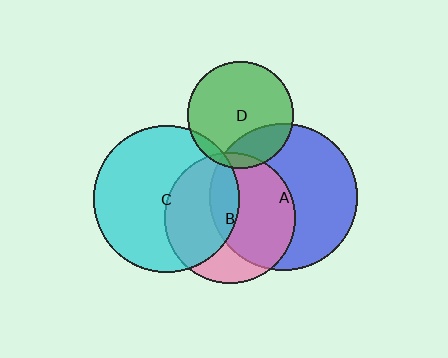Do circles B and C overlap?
Yes.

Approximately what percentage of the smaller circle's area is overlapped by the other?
Approximately 45%.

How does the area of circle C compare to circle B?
Approximately 1.3 times.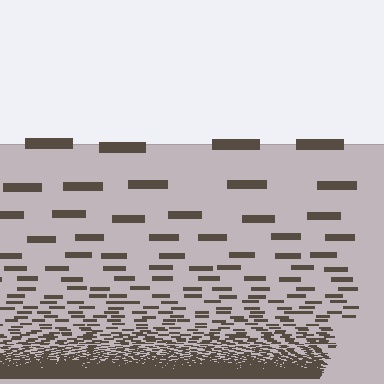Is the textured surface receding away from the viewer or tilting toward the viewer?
The surface appears to tilt toward the viewer. Texture elements get larger and sparser toward the top.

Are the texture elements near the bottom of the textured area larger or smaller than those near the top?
Smaller. The gradient is inverted — elements near the bottom are smaller and denser.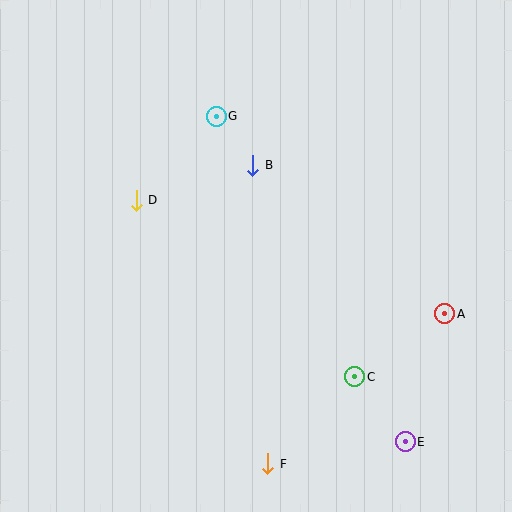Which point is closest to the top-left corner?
Point D is closest to the top-left corner.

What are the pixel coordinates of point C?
Point C is at (355, 377).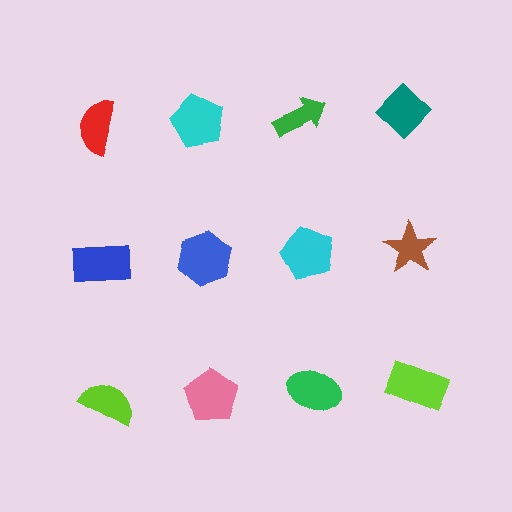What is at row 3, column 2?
A pink pentagon.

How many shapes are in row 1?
4 shapes.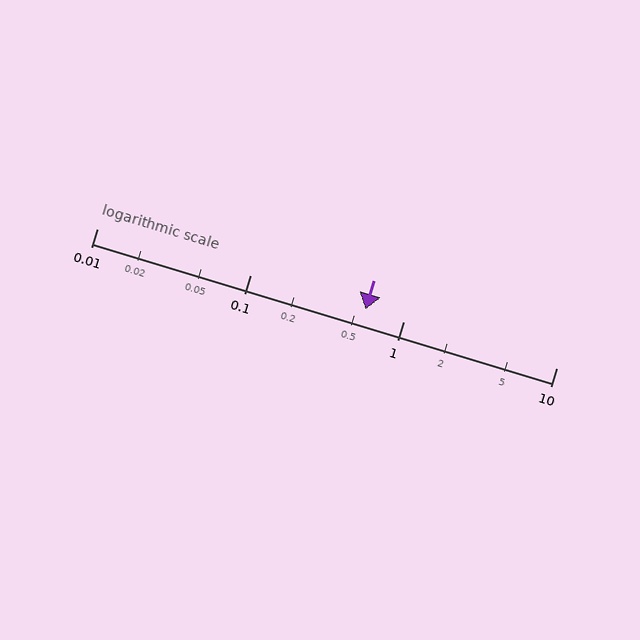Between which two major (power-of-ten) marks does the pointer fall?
The pointer is between 0.1 and 1.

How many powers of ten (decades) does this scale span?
The scale spans 3 decades, from 0.01 to 10.